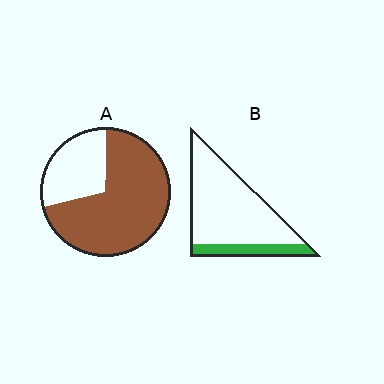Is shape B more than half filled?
No.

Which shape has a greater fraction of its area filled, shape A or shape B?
Shape A.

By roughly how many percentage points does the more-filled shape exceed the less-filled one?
By roughly 50 percentage points (A over B).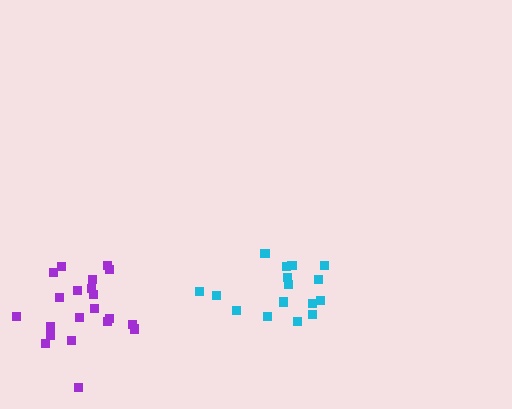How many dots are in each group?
Group 1: 16 dots, Group 2: 21 dots (37 total).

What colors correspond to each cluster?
The clusters are colored: cyan, purple.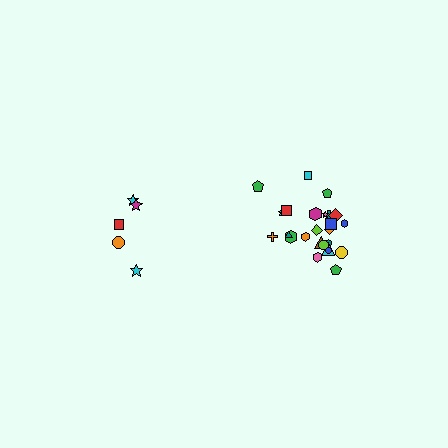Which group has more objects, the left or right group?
The right group.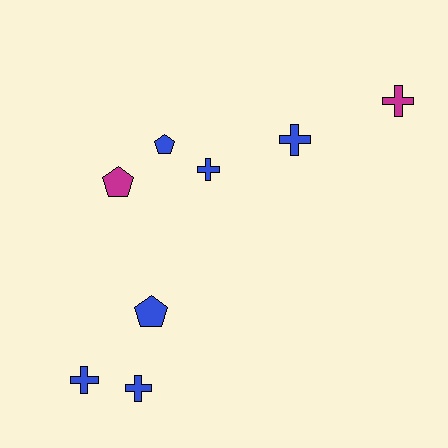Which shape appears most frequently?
Cross, with 5 objects.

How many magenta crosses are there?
There is 1 magenta cross.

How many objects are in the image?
There are 8 objects.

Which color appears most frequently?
Blue, with 6 objects.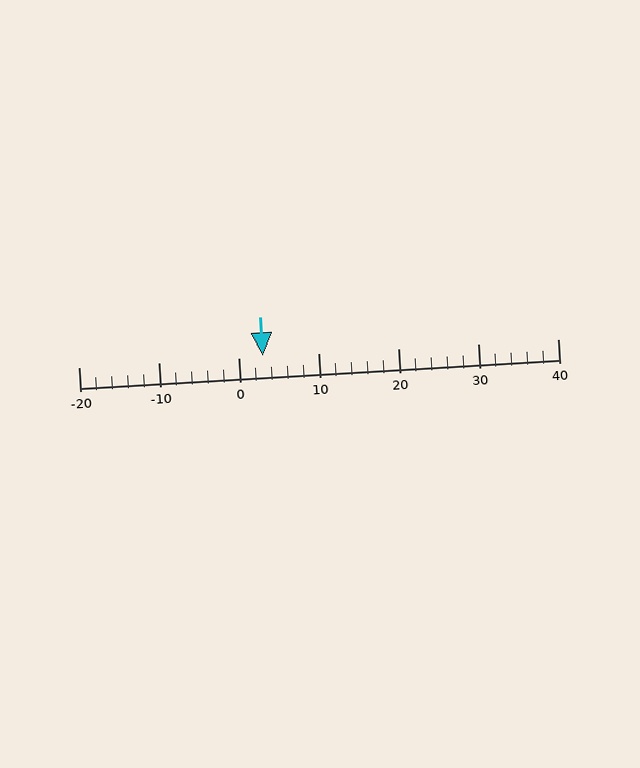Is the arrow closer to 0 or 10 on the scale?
The arrow is closer to 0.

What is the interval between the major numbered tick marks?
The major tick marks are spaced 10 units apart.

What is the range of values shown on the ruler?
The ruler shows values from -20 to 40.